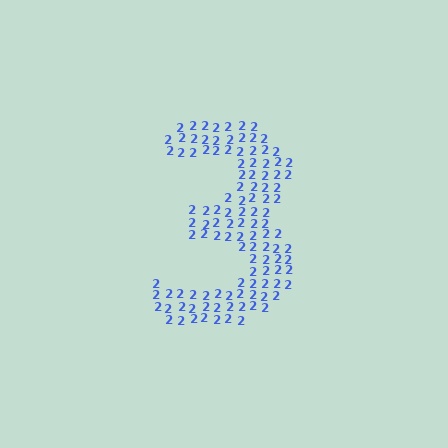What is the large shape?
The large shape is the digit 3.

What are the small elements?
The small elements are digit 2's.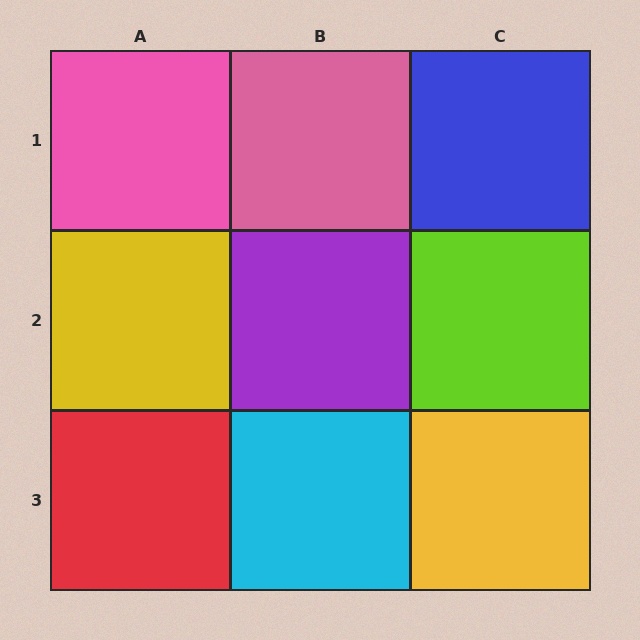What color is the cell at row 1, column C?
Blue.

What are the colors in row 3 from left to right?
Red, cyan, yellow.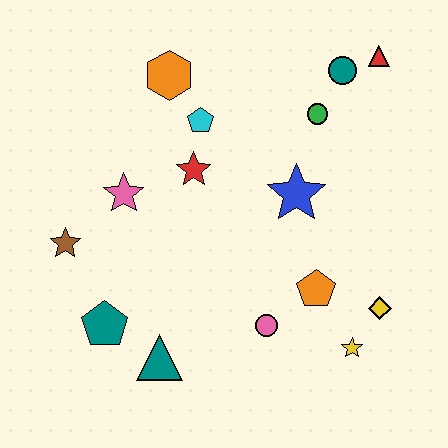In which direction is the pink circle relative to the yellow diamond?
The pink circle is to the left of the yellow diamond.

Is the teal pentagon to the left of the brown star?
No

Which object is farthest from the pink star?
The red triangle is farthest from the pink star.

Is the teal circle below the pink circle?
No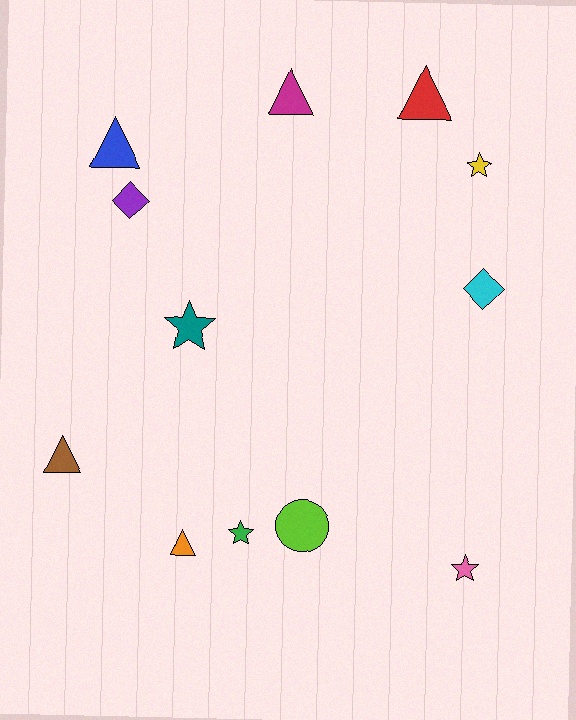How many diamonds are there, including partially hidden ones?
There are 2 diamonds.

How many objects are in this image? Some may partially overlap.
There are 12 objects.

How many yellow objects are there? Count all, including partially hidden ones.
There is 1 yellow object.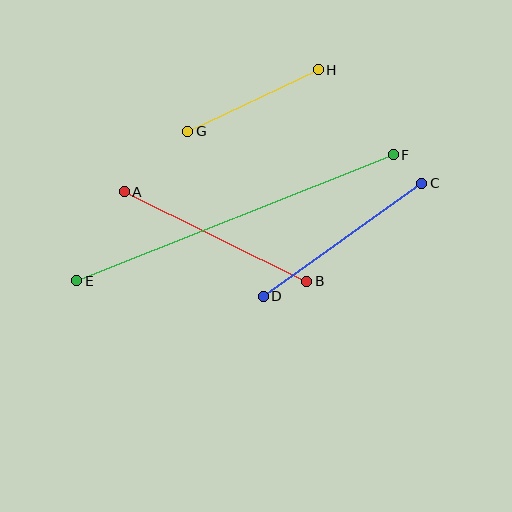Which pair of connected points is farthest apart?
Points E and F are farthest apart.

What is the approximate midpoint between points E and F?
The midpoint is at approximately (235, 218) pixels.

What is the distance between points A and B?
The distance is approximately 203 pixels.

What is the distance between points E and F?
The distance is approximately 341 pixels.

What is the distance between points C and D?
The distance is approximately 195 pixels.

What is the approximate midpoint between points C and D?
The midpoint is at approximately (342, 240) pixels.